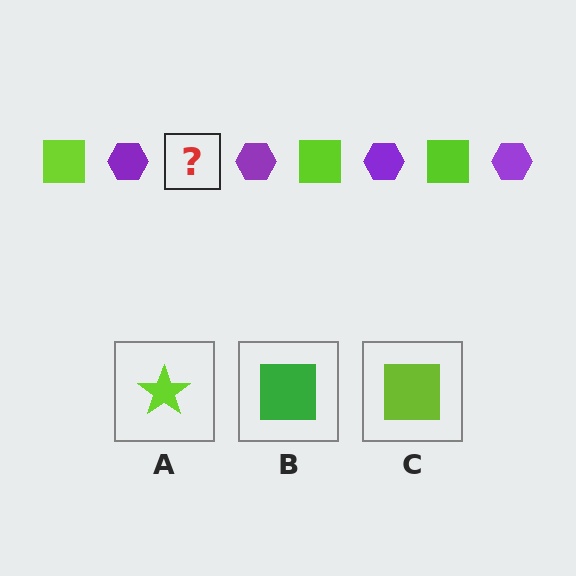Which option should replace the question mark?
Option C.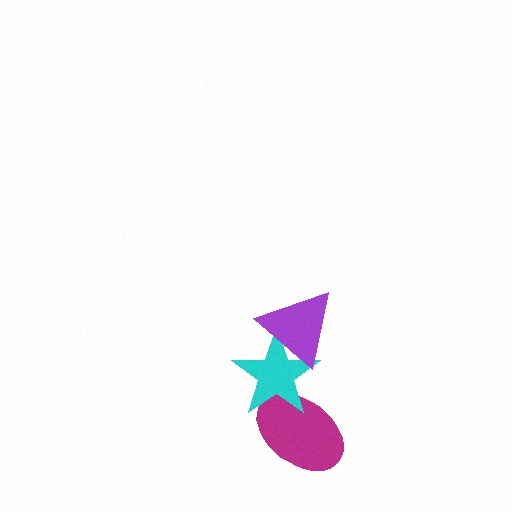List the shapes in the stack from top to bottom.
From top to bottom: the purple triangle, the cyan star, the magenta ellipse.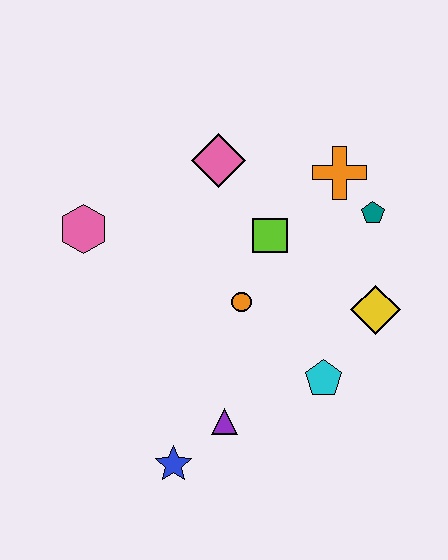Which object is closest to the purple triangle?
The blue star is closest to the purple triangle.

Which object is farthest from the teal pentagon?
The blue star is farthest from the teal pentagon.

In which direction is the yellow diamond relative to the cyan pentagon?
The yellow diamond is above the cyan pentagon.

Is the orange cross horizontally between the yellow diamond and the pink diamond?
Yes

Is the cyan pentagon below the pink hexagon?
Yes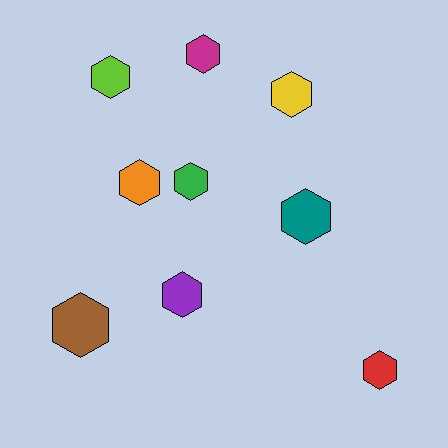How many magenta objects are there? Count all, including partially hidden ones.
There is 1 magenta object.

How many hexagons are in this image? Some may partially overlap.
There are 9 hexagons.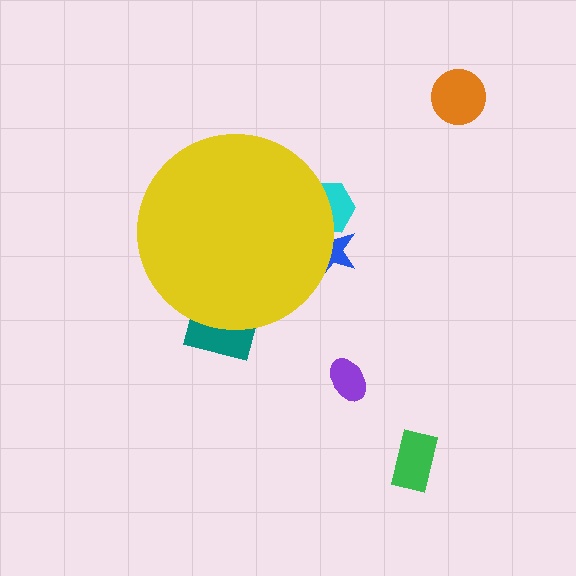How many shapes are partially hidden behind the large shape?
3 shapes are partially hidden.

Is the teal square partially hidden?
Yes, the teal square is partially hidden behind the yellow circle.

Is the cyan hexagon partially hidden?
Yes, the cyan hexagon is partially hidden behind the yellow circle.